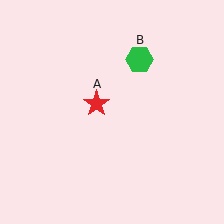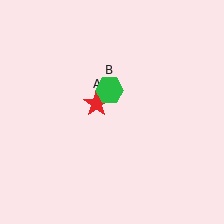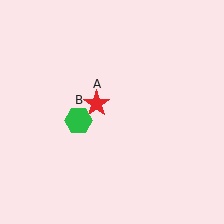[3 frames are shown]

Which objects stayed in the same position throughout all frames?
Red star (object A) remained stationary.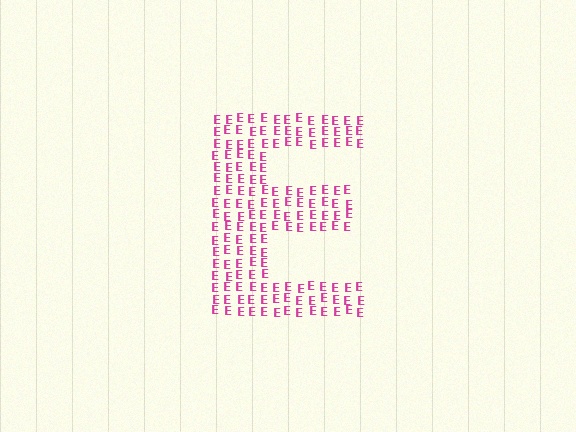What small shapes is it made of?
It is made of small letter E's.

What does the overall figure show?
The overall figure shows the letter E.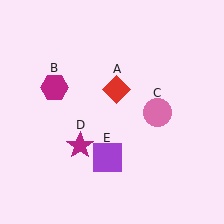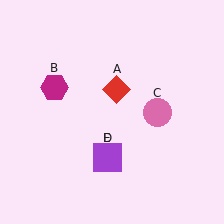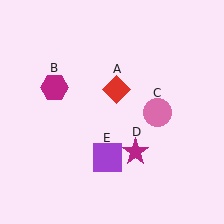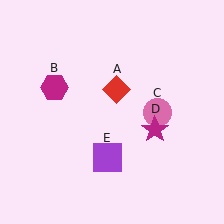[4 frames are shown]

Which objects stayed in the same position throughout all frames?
Red diamond (object A) and magenta hexagon (object B) and pink circle (object C) and purple square (object E) remained stationary.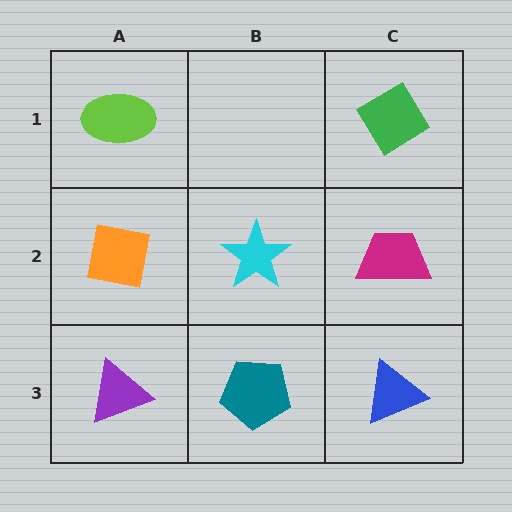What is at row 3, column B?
A teal pentagon.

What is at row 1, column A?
A lime ellipse.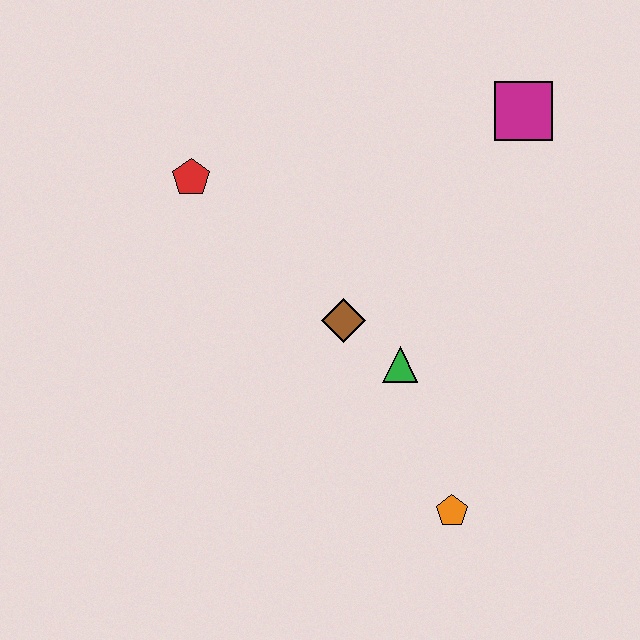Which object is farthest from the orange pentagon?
The red pentagon is farthest from the orange pentagon.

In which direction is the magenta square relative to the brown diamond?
The magenta square is above the brown diamond.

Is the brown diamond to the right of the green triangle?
No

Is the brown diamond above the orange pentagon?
Yes